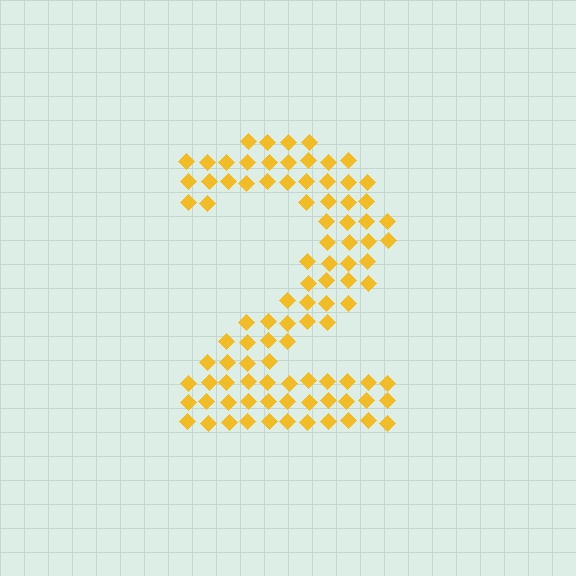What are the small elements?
The small elements are diamonds.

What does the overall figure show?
The overall figure shows the digit 2.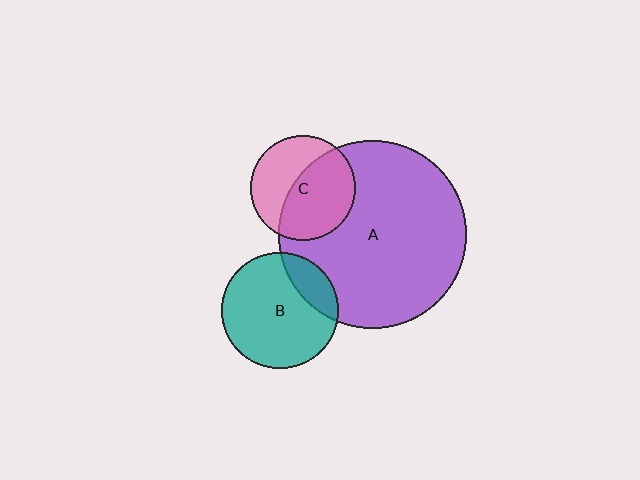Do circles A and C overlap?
Yes.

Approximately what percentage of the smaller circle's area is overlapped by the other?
Approximately 55%.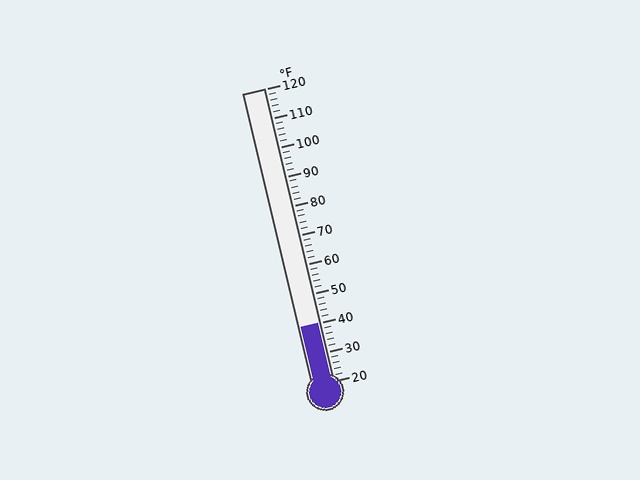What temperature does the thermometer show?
The thermometer shows approximately 40°F.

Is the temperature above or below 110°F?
The temperature is below 110°F.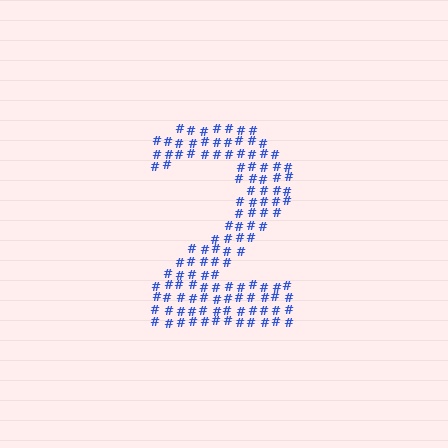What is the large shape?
The large shape is the digit 2.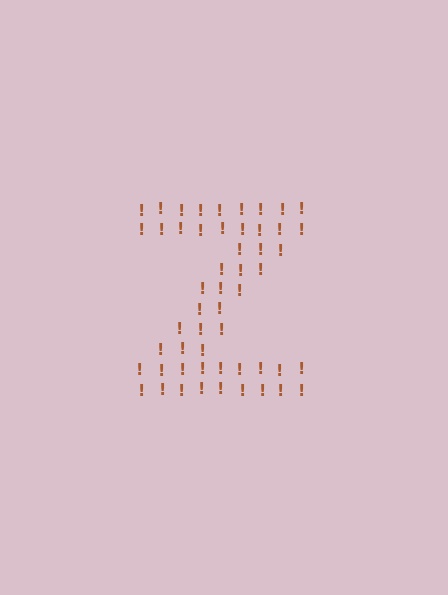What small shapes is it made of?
It is made of small exclamation marks.